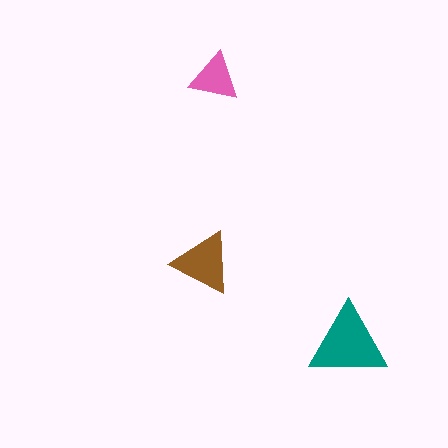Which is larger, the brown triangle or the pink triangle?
The brown one.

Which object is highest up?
The pink triangle is topmost.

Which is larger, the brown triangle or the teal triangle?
The teal one.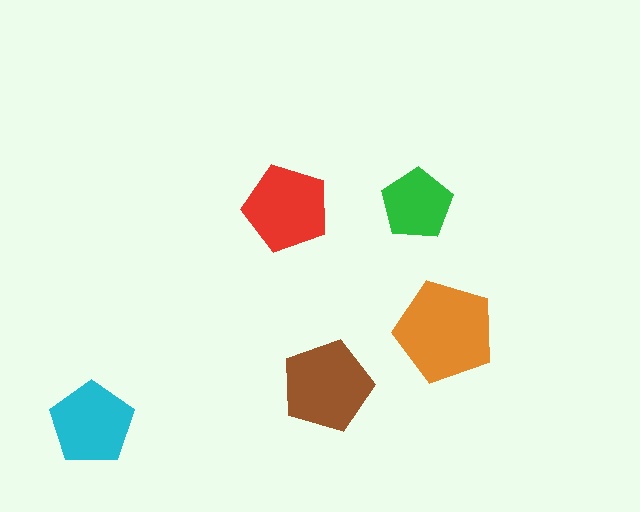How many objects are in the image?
There are 5 objects in the image.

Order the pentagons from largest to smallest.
the orange one, the brown one, the red one, the cyan one, the green one.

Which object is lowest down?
The cyan pentagon is bottommost.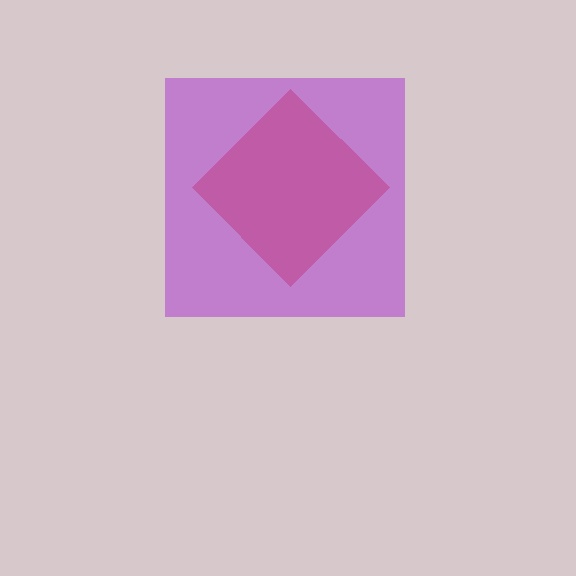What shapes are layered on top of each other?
The layered shapes are: a red diamond, a purple square.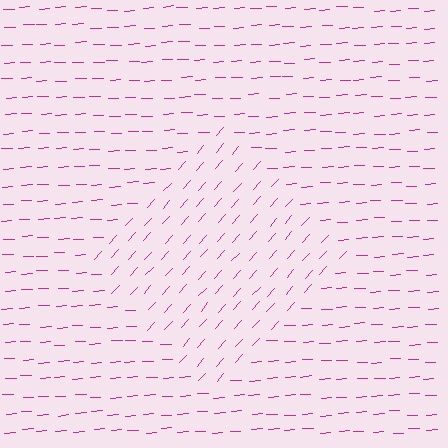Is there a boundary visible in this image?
Yes, there is a texture boundary formed by a change in line orientation.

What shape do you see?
I see a diamond.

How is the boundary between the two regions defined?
The boundary is defined purely by a change in line orientation (approximately 45 degrees difference). All lines are the same color and thickness.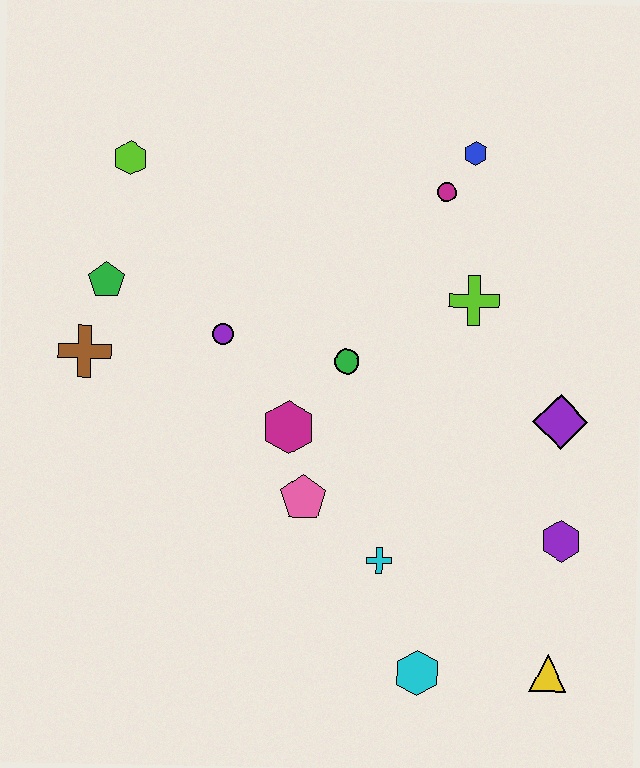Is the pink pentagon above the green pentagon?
No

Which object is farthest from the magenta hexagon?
The yellow triangle is farthest from the magenta hexagon.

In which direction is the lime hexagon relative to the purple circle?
The lime hexagon is above the purple circle.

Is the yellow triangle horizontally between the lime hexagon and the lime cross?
No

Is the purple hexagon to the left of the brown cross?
No